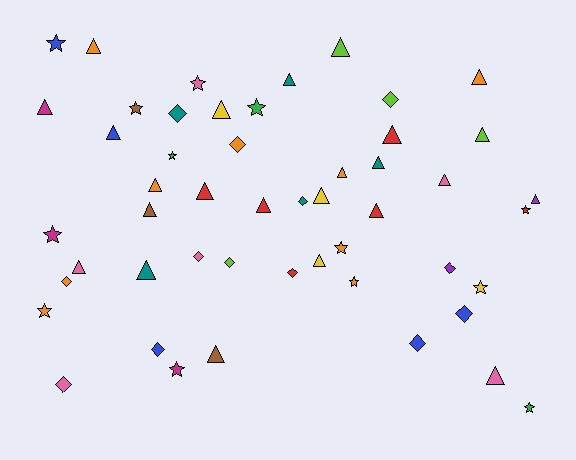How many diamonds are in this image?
There are 13 diamonds.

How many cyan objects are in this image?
There are no cyan objects.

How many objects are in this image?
There are 50 objects.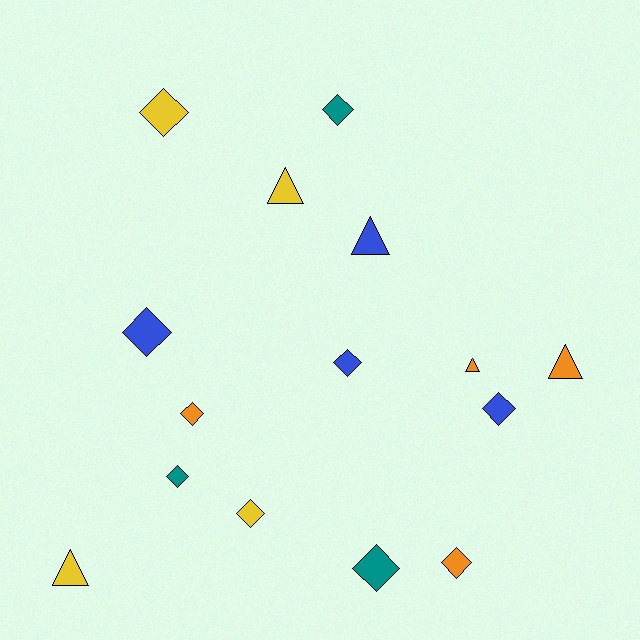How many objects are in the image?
There are 15 objects.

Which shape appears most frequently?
Diamond, with 10 objects.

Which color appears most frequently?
Yellow, with 4 objects.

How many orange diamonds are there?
There are 2 orange diamonds.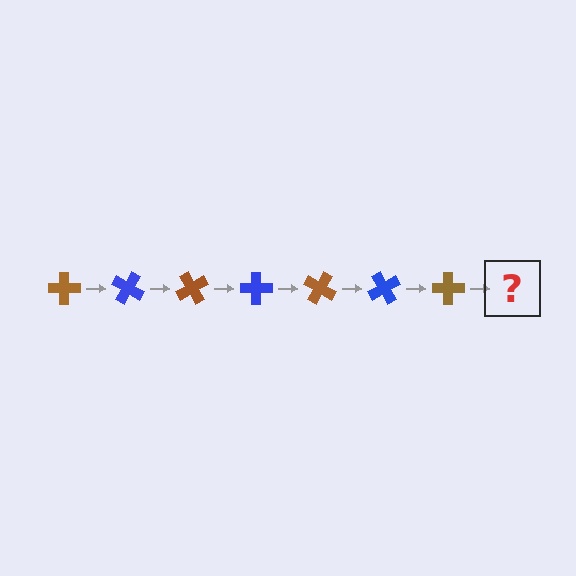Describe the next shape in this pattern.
It should be a blue cross, rotated 210 degrees from the start.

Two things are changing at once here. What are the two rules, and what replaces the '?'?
The two rules are that it rotates 30 degrees each step and the color cycles through brown and blue. The '?' should be a blue cross, rotated 210 degrees from the start.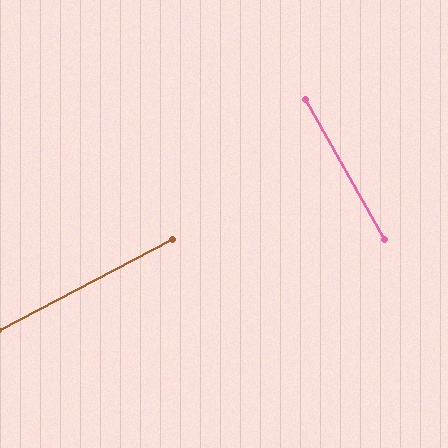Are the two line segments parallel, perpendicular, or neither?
Perpendicular — they meet at approximately 88°.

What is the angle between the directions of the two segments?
Approximately 88 degrees.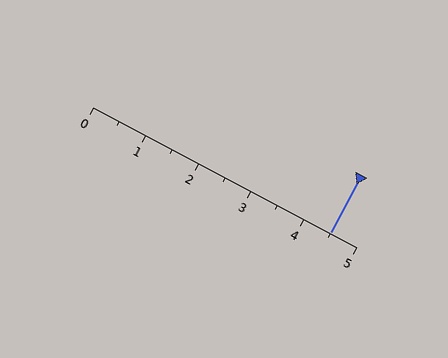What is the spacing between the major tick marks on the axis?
The major ticks are spaced 1 apart.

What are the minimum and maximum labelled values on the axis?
The axis runs from 0 to 5.